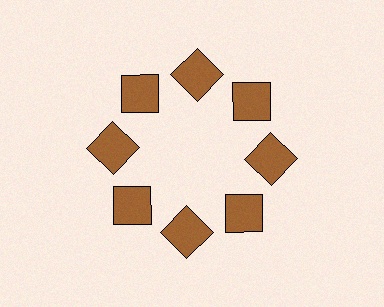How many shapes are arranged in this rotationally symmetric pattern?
There are 8 shapes, arranged in 8 groups of 1.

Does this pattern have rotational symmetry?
Yes, this pattern has 8-fold rotational symmetry. It looks the same after rotating 45 degrees around the center.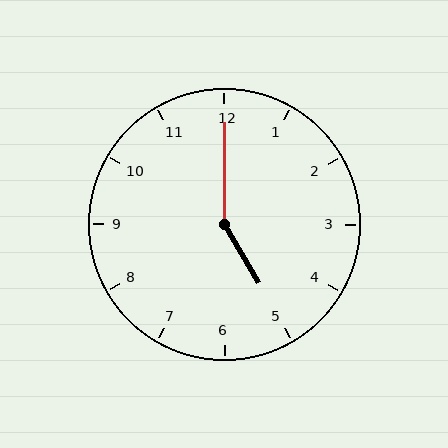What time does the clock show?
5:00.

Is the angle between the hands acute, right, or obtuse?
It is obtuse.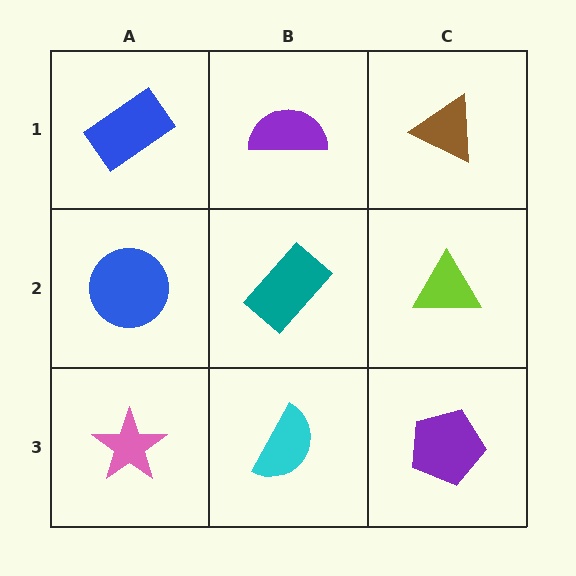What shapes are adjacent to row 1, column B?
A teal rectangle (row 2, column B), a blue rectangle (row 1, column A), a brown triangle (row 1, column C).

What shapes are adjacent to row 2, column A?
A blue rectangle (row 1, column A), a pink star (row 3, column A), a teal rectangle (row 2, column B).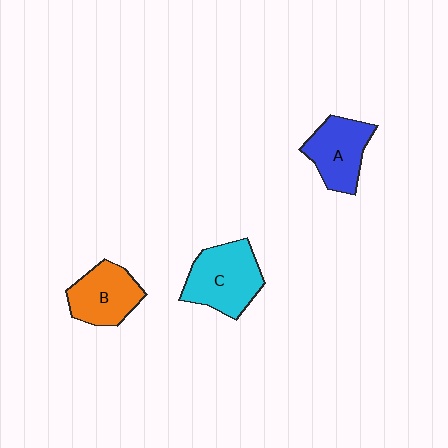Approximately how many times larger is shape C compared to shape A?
Approximately 1.2 times.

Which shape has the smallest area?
Shape B (orange).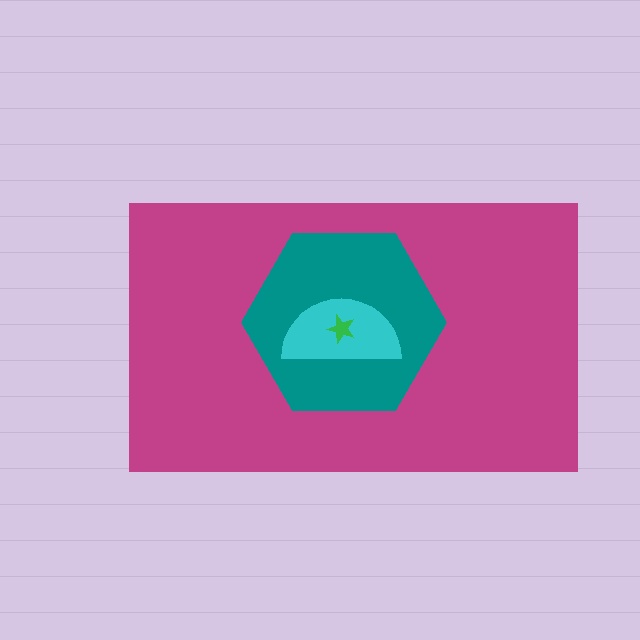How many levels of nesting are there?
4.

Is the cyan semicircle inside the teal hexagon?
Yes.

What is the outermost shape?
The magenta rectangle.